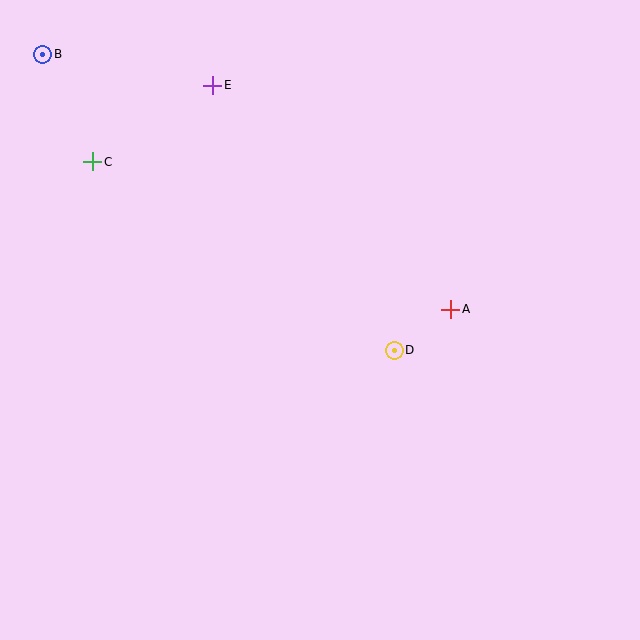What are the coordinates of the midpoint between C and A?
The midpoint between C and A is at (272, 235).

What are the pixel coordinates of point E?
Point E is at (213, 85).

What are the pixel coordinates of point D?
Point D is at (394, 350).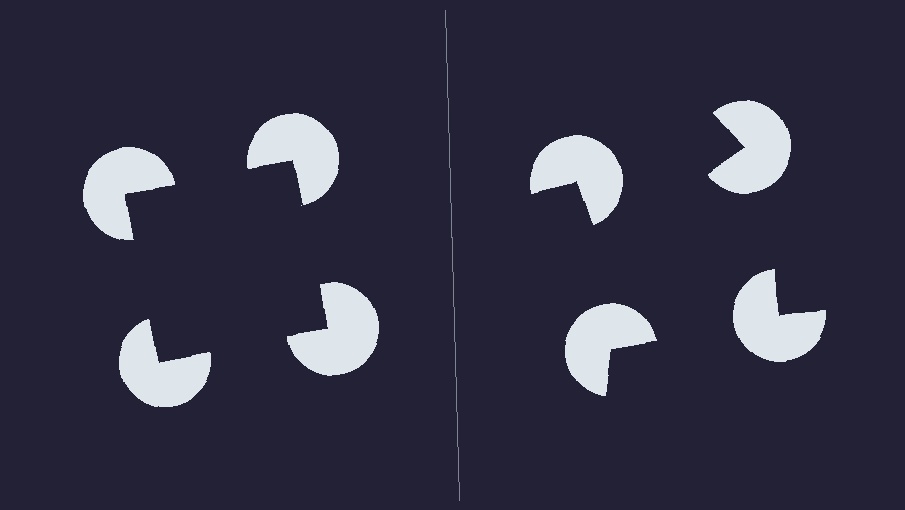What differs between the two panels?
The pac-man discs are positioned identically on both sides; only the wedge orientations differ. On the left they align to a square; on the right they are misaligned.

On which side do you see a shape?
An illusory square appears on the left side. On the right side the wedge cuts are rotated, so no coherent shape forms.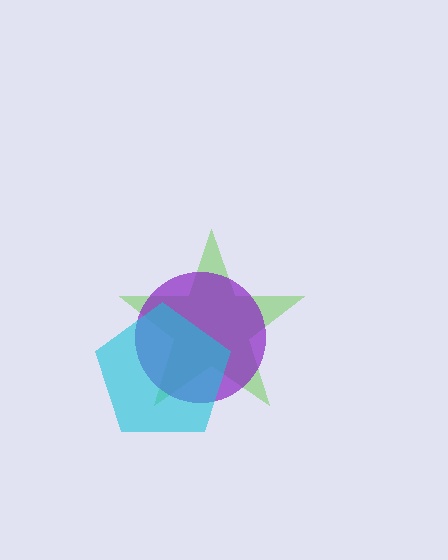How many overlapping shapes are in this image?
There are 3 overlapping shapes in the image.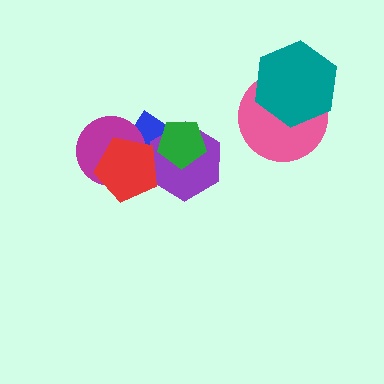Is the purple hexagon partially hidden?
Yes, it is partially covered by another shape.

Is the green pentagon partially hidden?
No, no other shape covers it.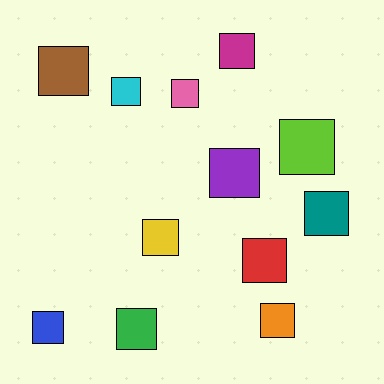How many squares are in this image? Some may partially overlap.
There are 12 squares.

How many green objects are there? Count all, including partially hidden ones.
There is 1 green object.